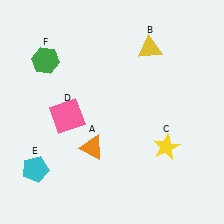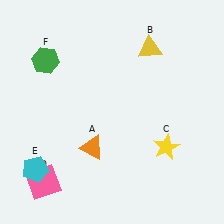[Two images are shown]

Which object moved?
The pink square (D) moved down.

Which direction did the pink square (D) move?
The pink square (D) moved down.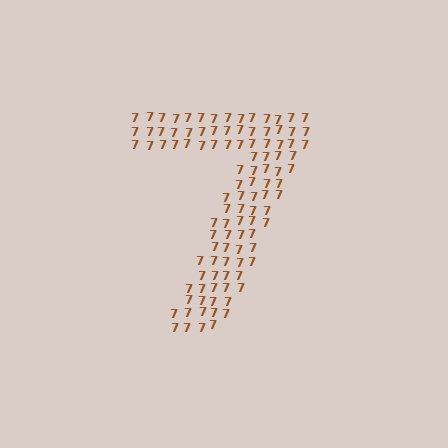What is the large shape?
The large shape is the digit 7.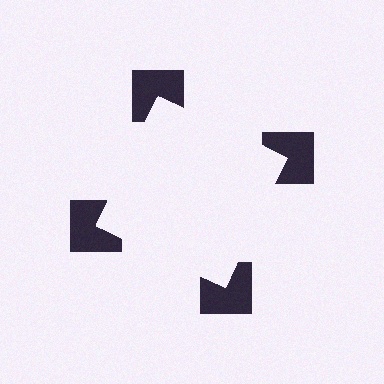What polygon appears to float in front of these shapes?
An illusory square — its edges are inferred from the aligned wedge cuts in the notched squares, not physically drawn.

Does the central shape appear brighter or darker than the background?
It typically appears slightly brighter than the background, even though no actual brightness change is drawn.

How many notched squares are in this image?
There are 4 — one at each vertex of the illusory square.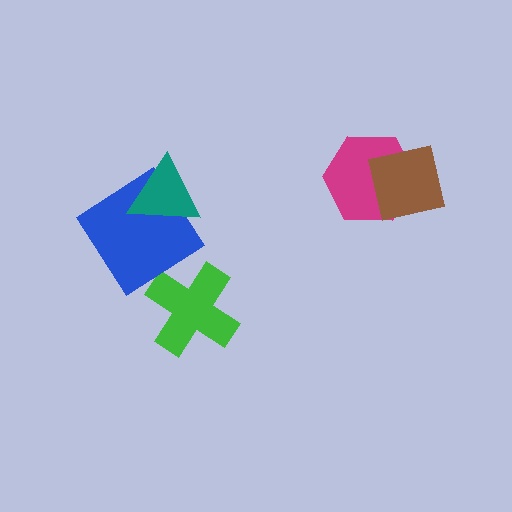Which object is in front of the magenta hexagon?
The brown square is in front of the magenta hexagon.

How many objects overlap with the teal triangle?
1 object overlaps with the teal triangle.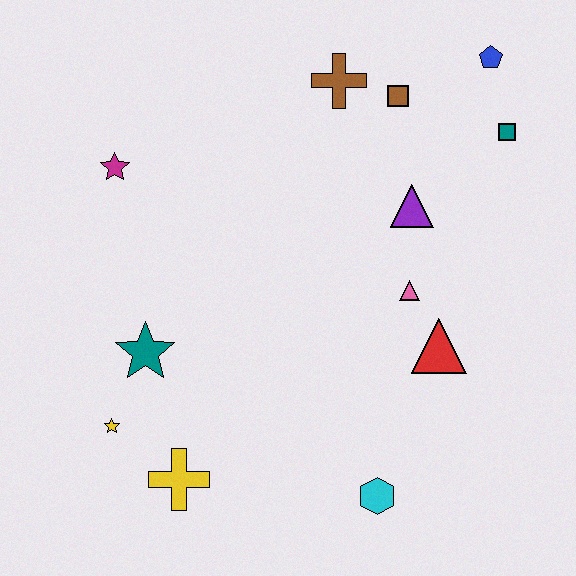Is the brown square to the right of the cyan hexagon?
Yes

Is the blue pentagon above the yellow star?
Yes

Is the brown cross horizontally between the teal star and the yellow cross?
No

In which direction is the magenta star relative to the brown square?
The magenta star is to the left of the brown square.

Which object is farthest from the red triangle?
The magenta star is farthest from the red triangle.